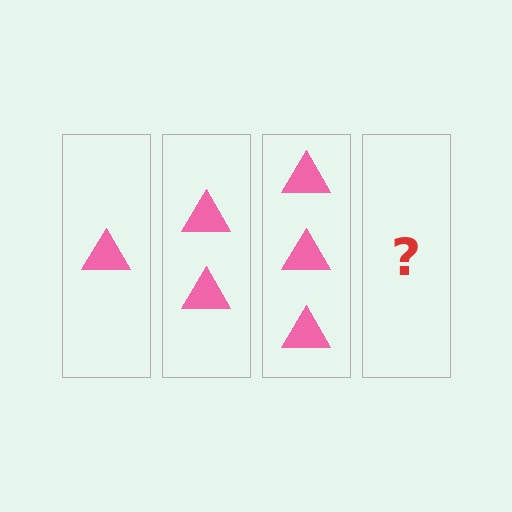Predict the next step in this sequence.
The next step is 4 triangles.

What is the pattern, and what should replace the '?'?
The pattern is that each step adds one more triangle. The '?' should be 4 triangles.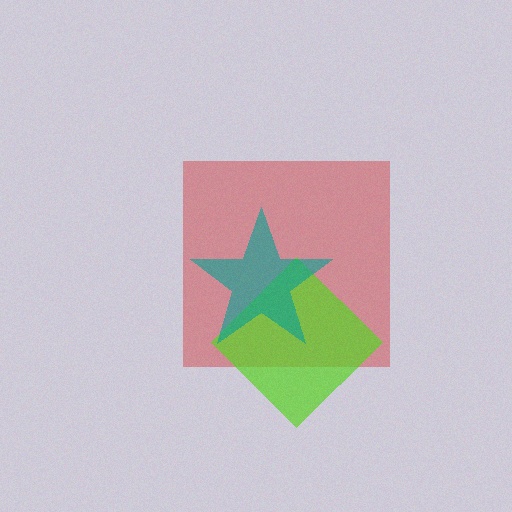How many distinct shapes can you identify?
There are 3 distinct shapes: a red square, a lime diamond, a teal star.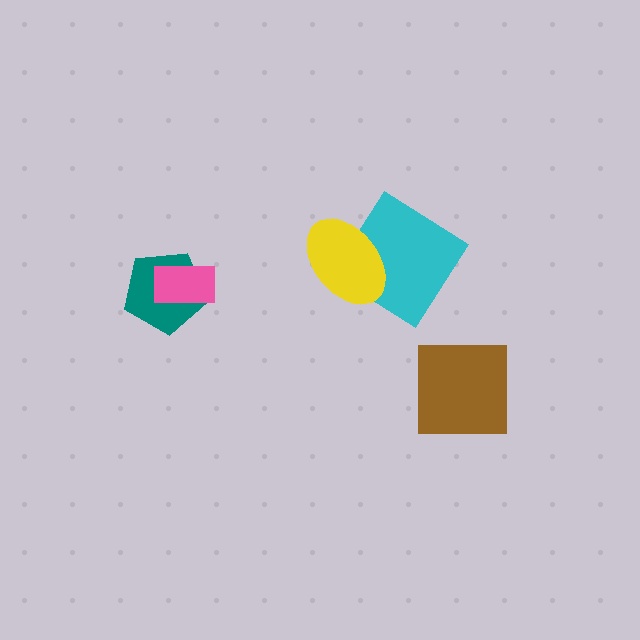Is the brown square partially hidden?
No, no other shape covers it.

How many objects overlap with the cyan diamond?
1 object overlaps with the cyan diamond.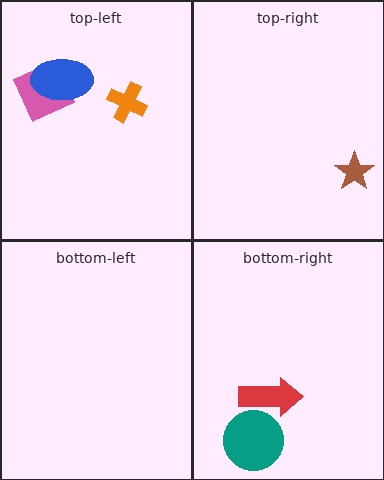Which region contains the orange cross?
The top-left region.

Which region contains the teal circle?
The bottom-right region.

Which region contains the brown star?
The top-right region.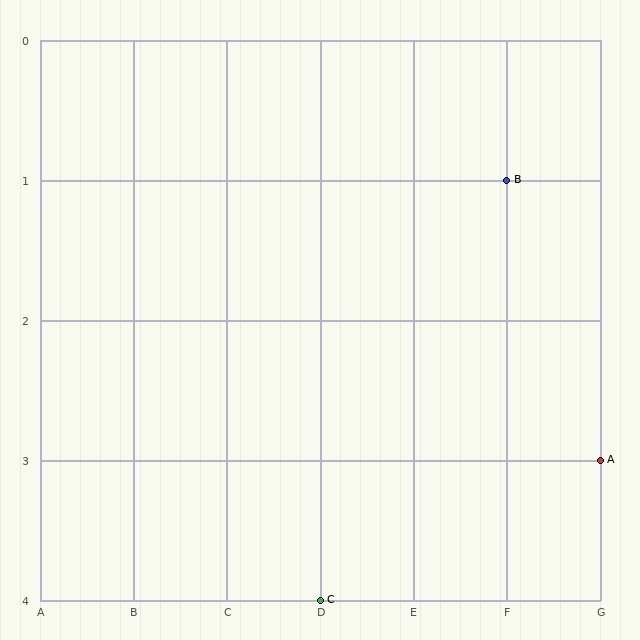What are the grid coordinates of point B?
Point B is at grid coordinates (F, 1).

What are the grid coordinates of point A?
Point A is at grid coordinates (G, 3).